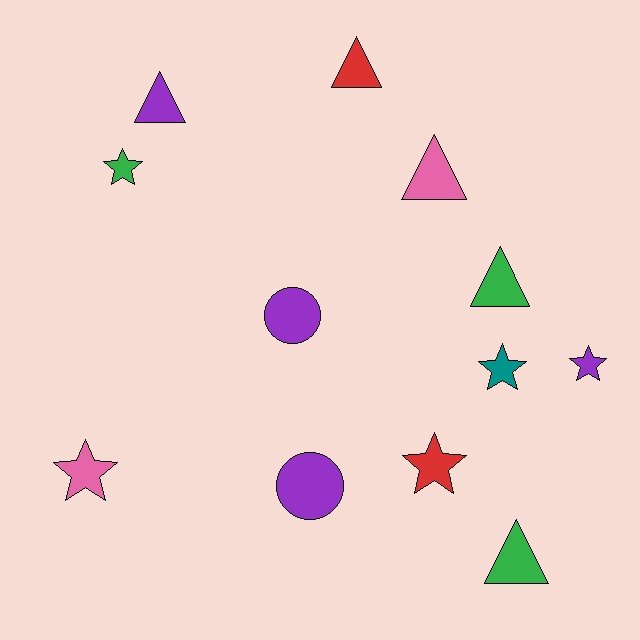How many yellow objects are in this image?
There are no yellow objects.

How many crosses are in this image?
There are no crosses.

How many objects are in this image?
There are 12 objects.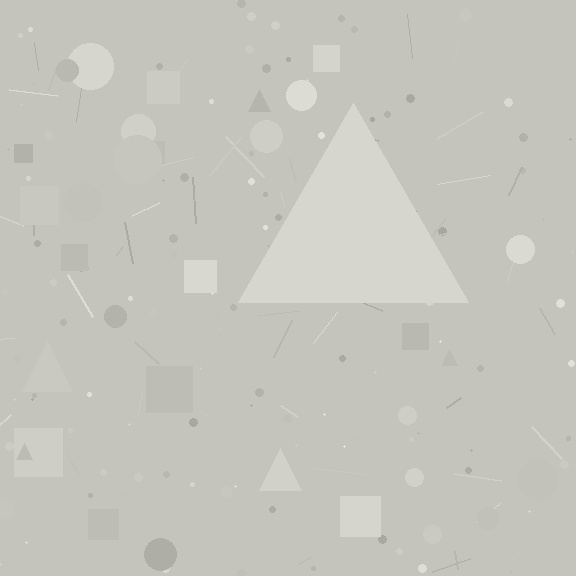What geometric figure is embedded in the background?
A triangle is embedded in the background.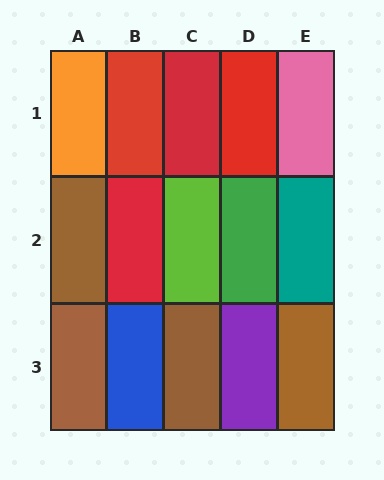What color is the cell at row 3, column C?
Brown.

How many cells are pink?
1 cell is pink.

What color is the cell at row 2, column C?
Lime.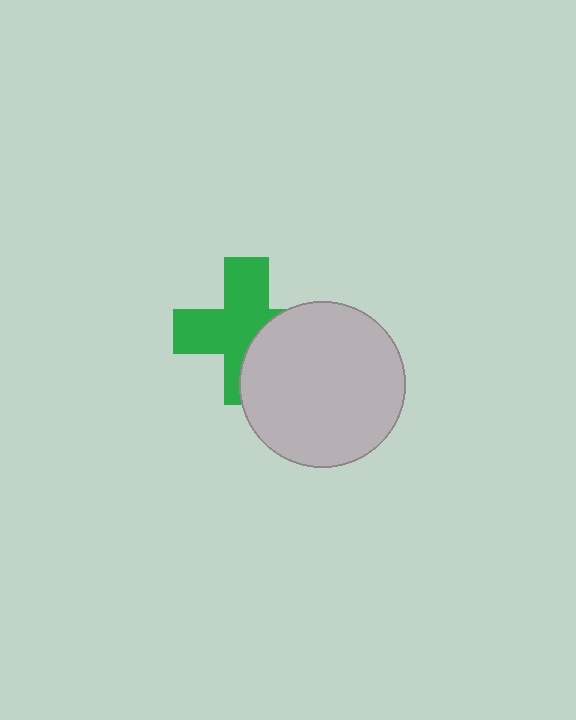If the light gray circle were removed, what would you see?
You would see the complete green cross.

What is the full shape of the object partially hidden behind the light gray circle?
The partially hidden object is a green cross.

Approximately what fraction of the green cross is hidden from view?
Roughly 37% of the green cross is hidden behind the light gray circle.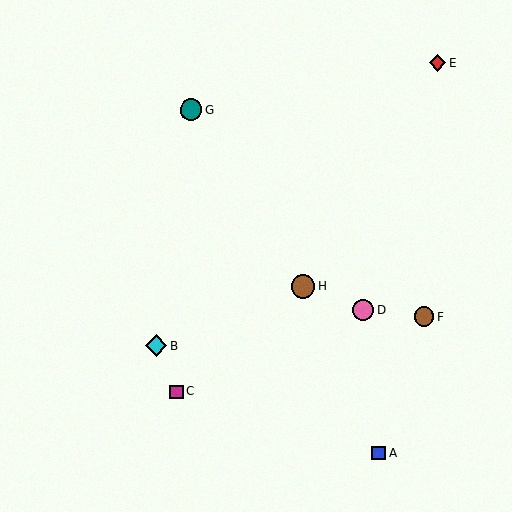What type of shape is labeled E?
Shape E is a red diamond.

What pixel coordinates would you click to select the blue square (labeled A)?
Click at (379, 453) to select the blue square A.